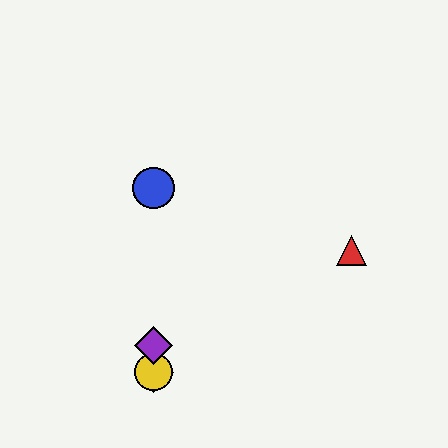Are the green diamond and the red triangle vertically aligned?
No, the green diamond is at x≈154 and the red triangle is at x≈352.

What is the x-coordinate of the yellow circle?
The yellow circle is at x≈154.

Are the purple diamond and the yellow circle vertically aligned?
Yes, both are at x≈154.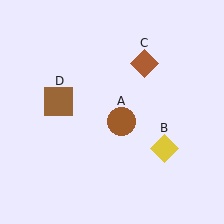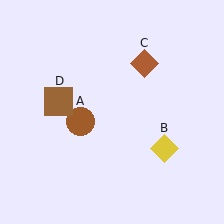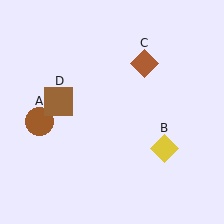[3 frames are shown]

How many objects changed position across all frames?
1 object changed position: brown circle (object A).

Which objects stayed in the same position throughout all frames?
Yellow diamond (object B) and brown diamond (object C) and brown square (object D) remained stationary.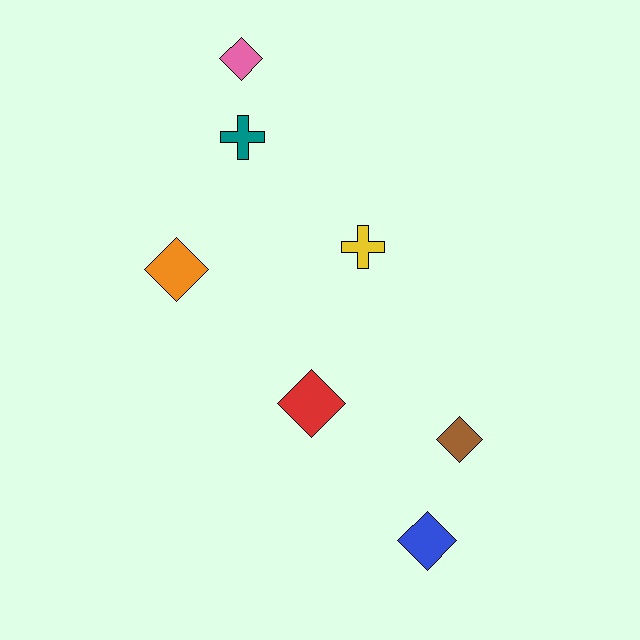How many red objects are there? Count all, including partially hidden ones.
There is 1 red object.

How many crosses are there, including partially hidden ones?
There are 2 crosses.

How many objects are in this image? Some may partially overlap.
There are 7 objects.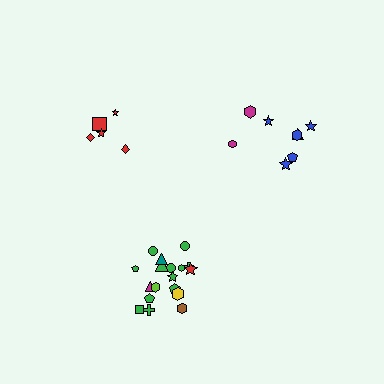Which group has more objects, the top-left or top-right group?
The top-right group.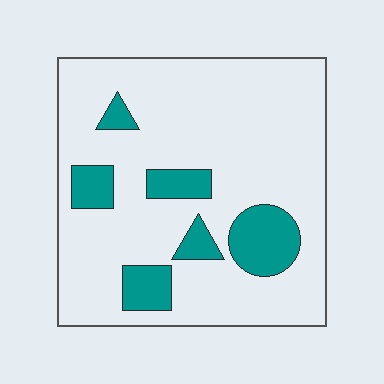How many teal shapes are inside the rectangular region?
6.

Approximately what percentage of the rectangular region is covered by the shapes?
Approximately 15%.